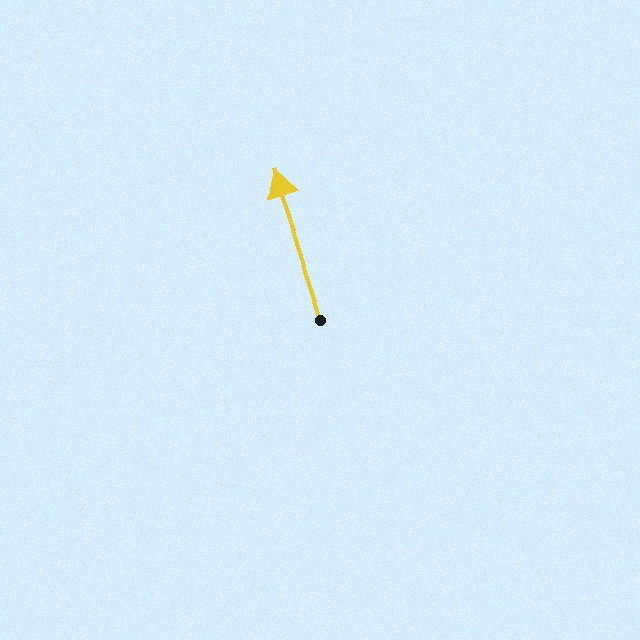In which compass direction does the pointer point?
North.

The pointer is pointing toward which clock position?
Roughly 11 o'clock.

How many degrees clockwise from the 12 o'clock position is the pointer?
Approximately 342 degrees.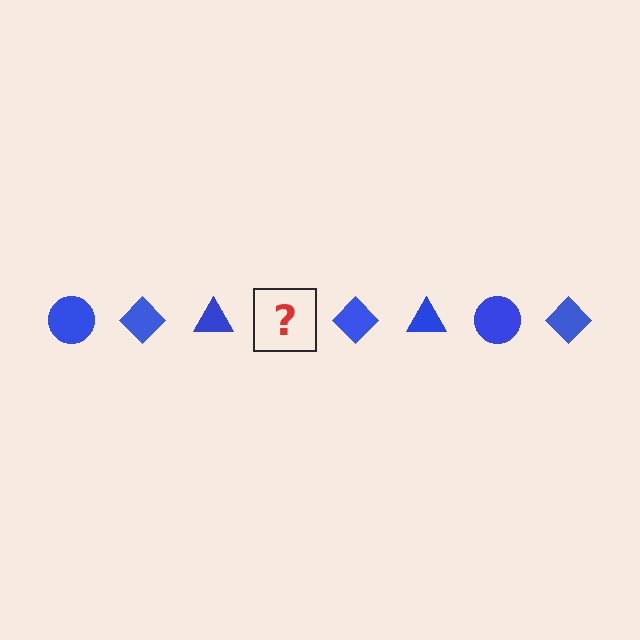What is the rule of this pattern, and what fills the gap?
The rule is that the pattern cycles through circle, diamond, triangle shapes in blue. The gap should be filled with a blue circle.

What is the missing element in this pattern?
The missing element is a blue circle.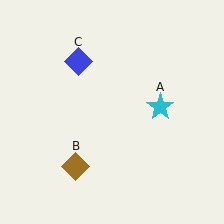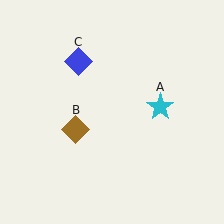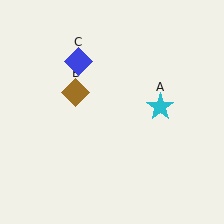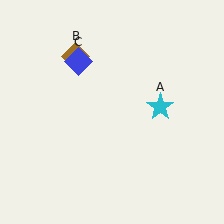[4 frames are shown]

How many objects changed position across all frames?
1 object changed position: brown diamond (object B).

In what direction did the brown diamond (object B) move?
The brown diamond (object B) moved up.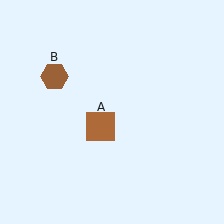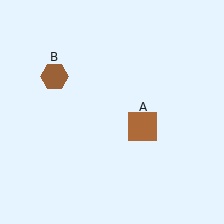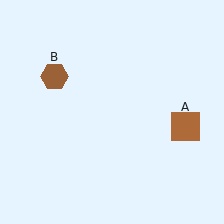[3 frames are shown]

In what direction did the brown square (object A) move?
The brown square (object A) moved right.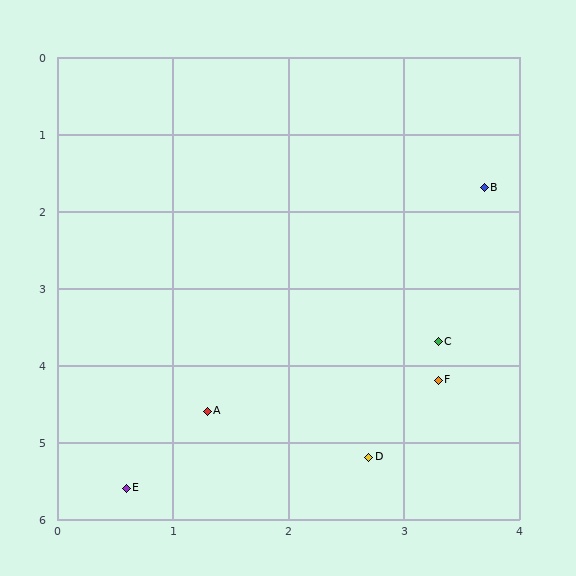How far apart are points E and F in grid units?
Points E and F are about 3.0 grid units apart.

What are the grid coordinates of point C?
Point C is at approximately (3.3, 3.7).